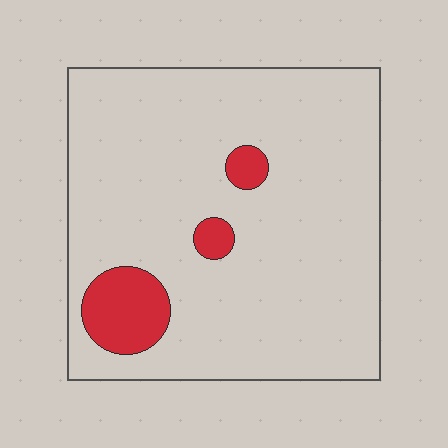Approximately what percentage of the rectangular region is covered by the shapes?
Approximately 10%.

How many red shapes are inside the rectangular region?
3.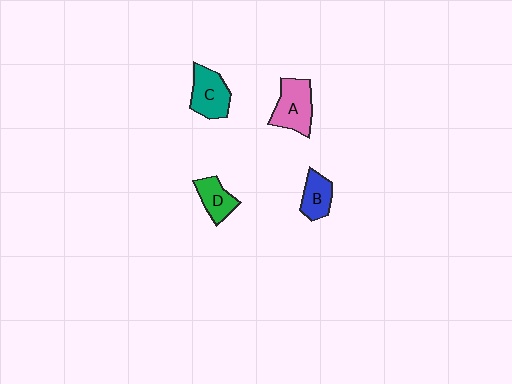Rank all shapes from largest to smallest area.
From largest to smallest: A (pink), C (teal), B (blue), D (green).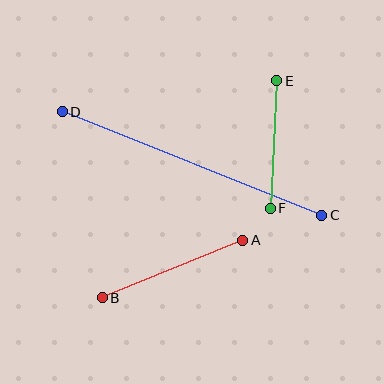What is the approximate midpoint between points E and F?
The midpoint is at approximately (274, 145) pixels.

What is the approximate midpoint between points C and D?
The midpoint is at approximately (192, 164) pixels.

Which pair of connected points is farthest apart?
Points C and D are farthest apart.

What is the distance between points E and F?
The distance is approximately 128 pixels.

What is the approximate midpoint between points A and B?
The midpoint is at approximately (172, 269) pixels.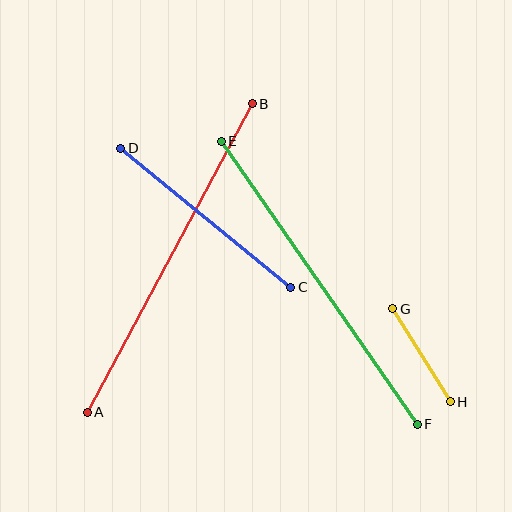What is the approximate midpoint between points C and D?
The midpoint is at approximately (206, 218) pixels.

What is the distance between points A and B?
The distance is approximately 349 pixels.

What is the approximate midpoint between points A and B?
The midpoint is at approximately (170, 258) pixels.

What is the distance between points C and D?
The distance is approximately 220 pixels.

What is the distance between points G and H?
The distance is approximately 110 pixels.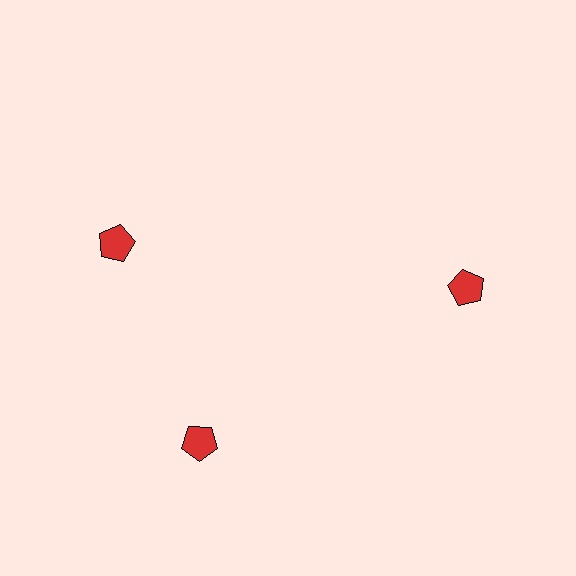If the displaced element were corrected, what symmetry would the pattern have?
It would have 3-fold rotational symmetry — the pattern would map onto itself every 120 degrees.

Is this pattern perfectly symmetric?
No. The 3 red pentagons are arranged in a ring, but one element near the 11 o'clock position is rotated out of alignment along the ring, breaking the 3-fold rotational symmetry.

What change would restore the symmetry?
The symmetry would be restored by rotating it back into even spacing with its neighbors so that all 3 pentagons sit at equal angles and equal distance from the center.